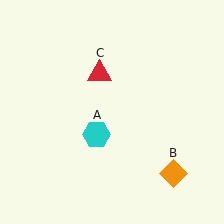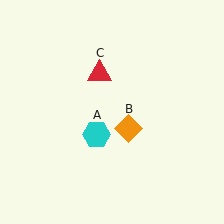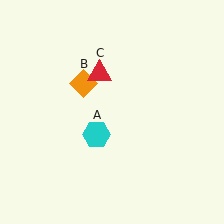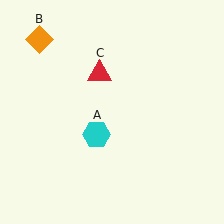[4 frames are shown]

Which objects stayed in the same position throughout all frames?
Cyan hexagon (object A) and red triangle (object C) remained stationary.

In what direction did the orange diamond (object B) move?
The orange diamond (object B) moved up and to the left.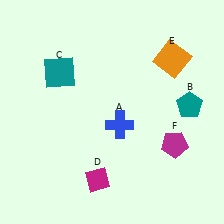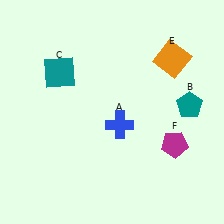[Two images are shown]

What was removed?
The magenta diamond (D) was removed in Image 2.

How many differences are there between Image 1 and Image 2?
There is 1 difference between the two images.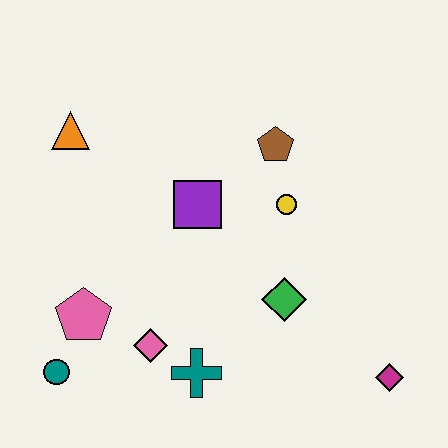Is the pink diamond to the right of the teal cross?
No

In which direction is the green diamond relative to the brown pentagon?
The green diamond is below the brown pentagon.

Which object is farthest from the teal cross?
The orange triangle is farthest from the teal cross.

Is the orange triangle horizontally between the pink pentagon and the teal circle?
Yes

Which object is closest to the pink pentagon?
The teal circle is closest to the pink pentagon.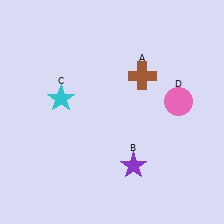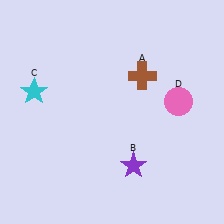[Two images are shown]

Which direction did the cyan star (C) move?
The cyan star (C) moved left.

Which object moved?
The cyan star (C) moved left.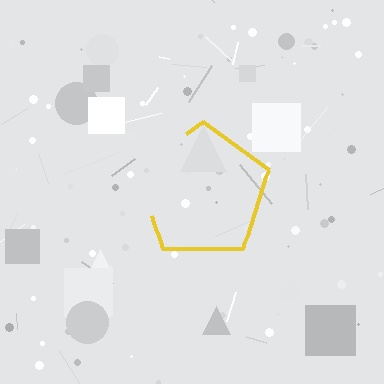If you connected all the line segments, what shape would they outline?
They would outline a pentagon.